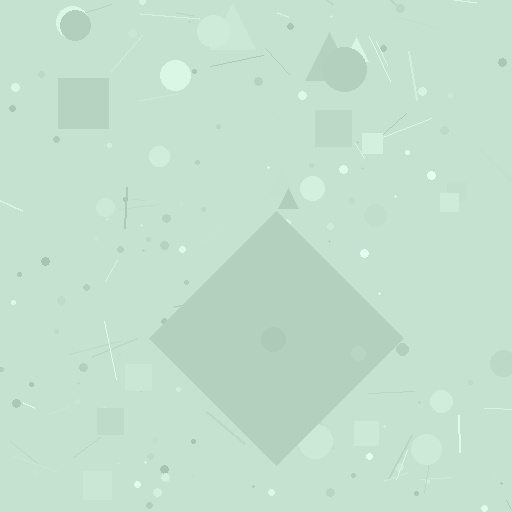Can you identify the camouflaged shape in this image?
The camouflaged shape is a diamond.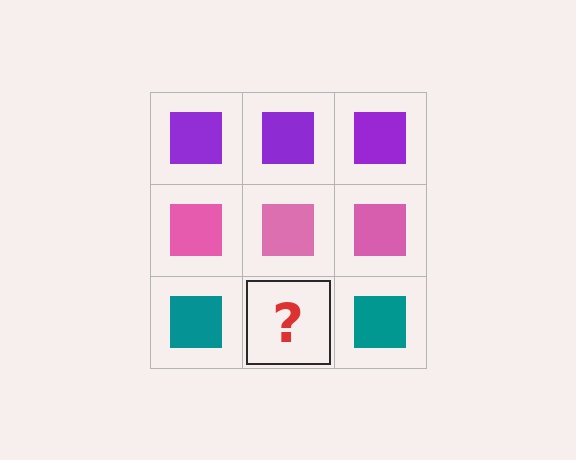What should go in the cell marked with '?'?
The missing cell should contain a teal square.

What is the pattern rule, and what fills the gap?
The rule is that each row has a consistent color. The gap should be filled with a teal square.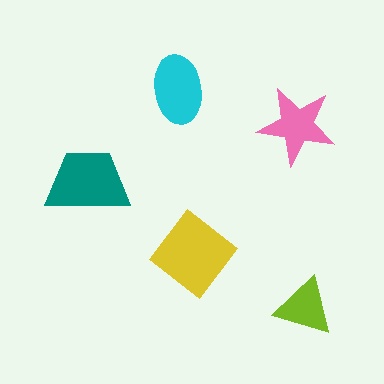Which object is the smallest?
The lime triangle.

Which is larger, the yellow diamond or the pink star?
The yellow diamond.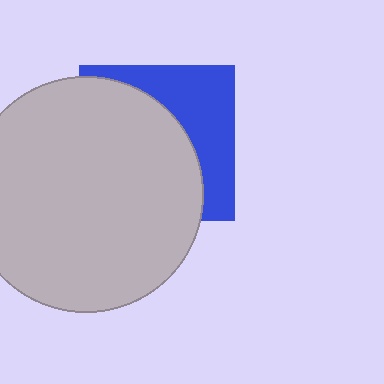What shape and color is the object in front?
The object in front is a light gray circle.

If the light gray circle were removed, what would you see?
You would see the complete blue square.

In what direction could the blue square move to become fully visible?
The blue square could move right. That would shift it out from behind the light gray circle entirely.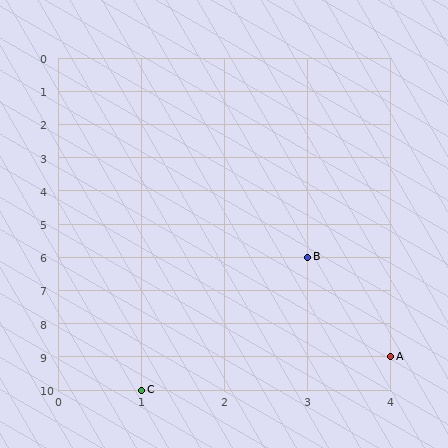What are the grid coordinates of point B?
Point B is at grid coordinates (3, 6).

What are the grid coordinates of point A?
Point A is at grid coordinates (4, 9).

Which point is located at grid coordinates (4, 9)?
Point A is at (4, 9).